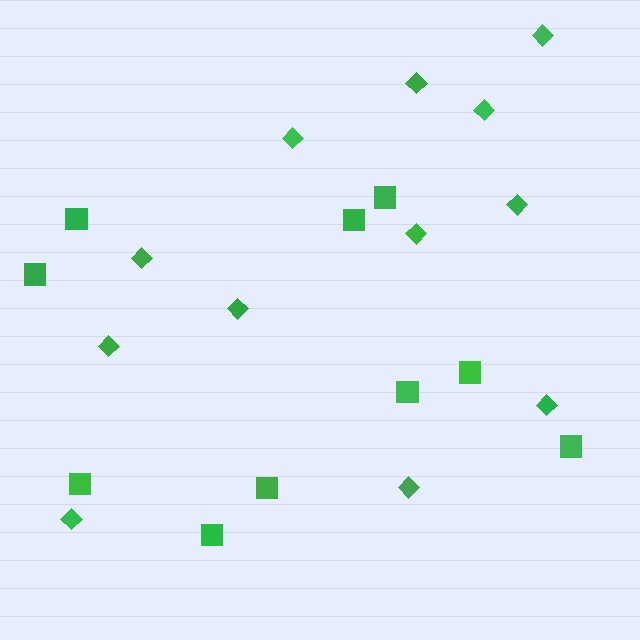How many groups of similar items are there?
There are 2 groups: one group of diamonds (12) and one group of squares (10).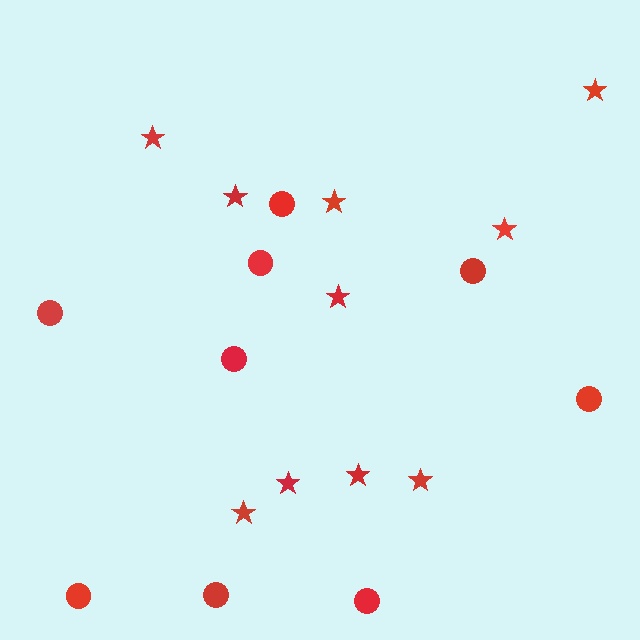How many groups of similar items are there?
There are 2 groups: one group of circles (9) and one group of stars (10).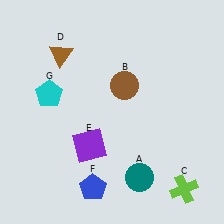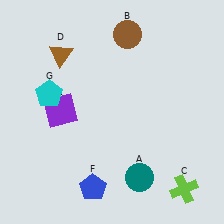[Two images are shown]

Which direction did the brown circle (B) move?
The brown circle (B) moved up.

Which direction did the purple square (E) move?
The purple square (E) moved up.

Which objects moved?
The objects that moved are: the brown circle (B), the purple square (E).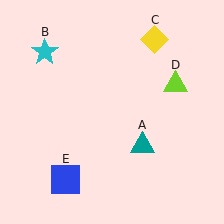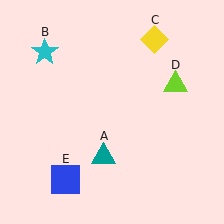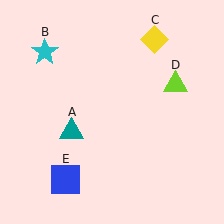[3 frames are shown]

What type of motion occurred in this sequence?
The teal triangle (object A) rotated clockwise around the center of the scene.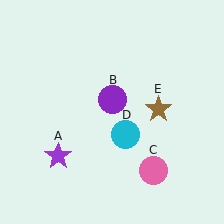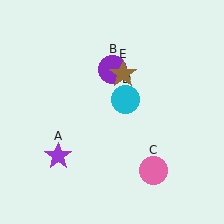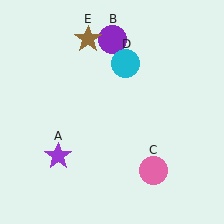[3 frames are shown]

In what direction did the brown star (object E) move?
The brown star (object E) moved up and to the left.